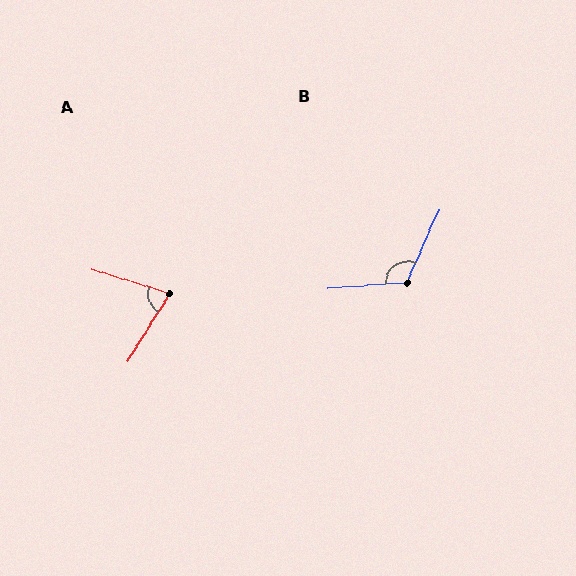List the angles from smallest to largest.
A (76°), B (118°).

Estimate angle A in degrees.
Approximately 76 degrees.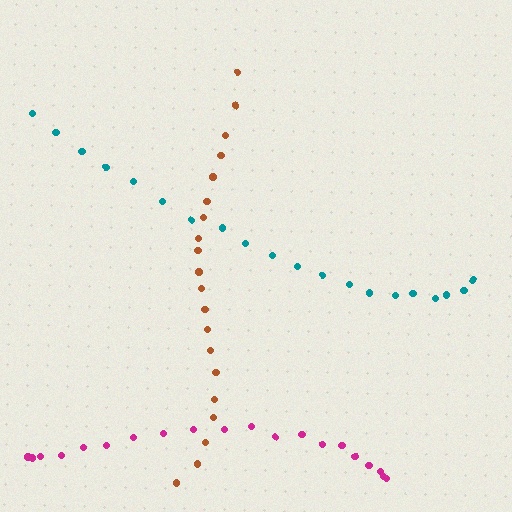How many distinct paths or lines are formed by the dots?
There are 3 distinct paths.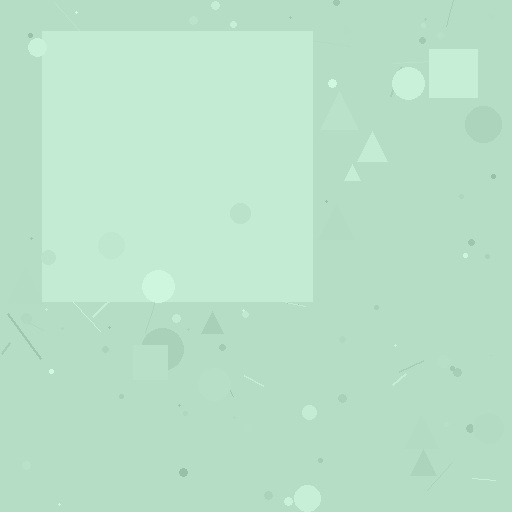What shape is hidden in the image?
A square is hidden in the image.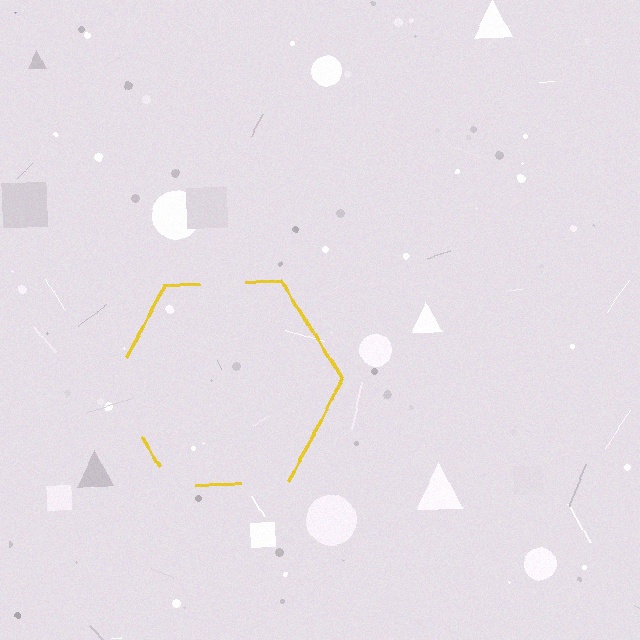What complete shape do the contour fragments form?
The contour fragments form a hexagon.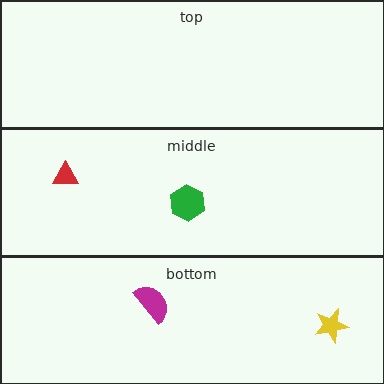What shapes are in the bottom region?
The yellow star, the magenta semicircle.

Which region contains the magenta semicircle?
The bottom region.